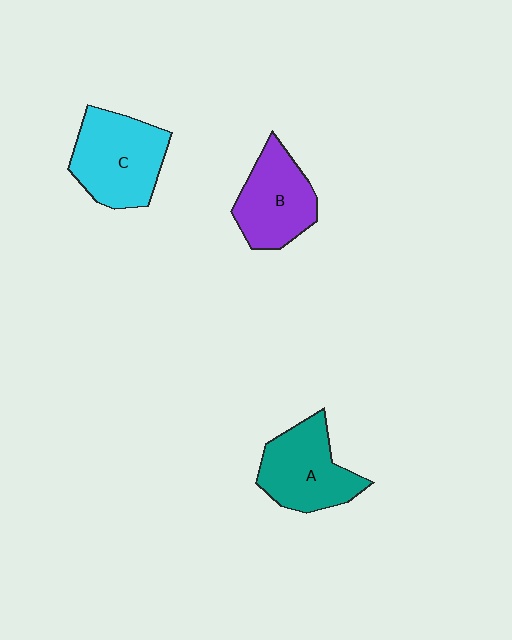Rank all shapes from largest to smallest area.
From largest to smallest: C (cyan), A (teal), B (purple).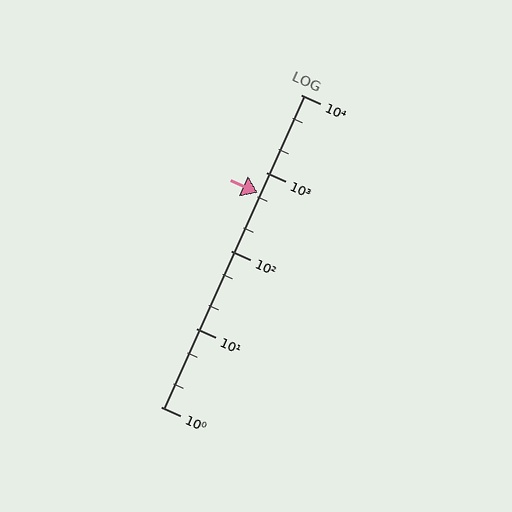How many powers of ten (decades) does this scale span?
The scale spans 4 decades, from 1 to 10000.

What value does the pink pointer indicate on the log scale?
The pointer indicates approximately 550.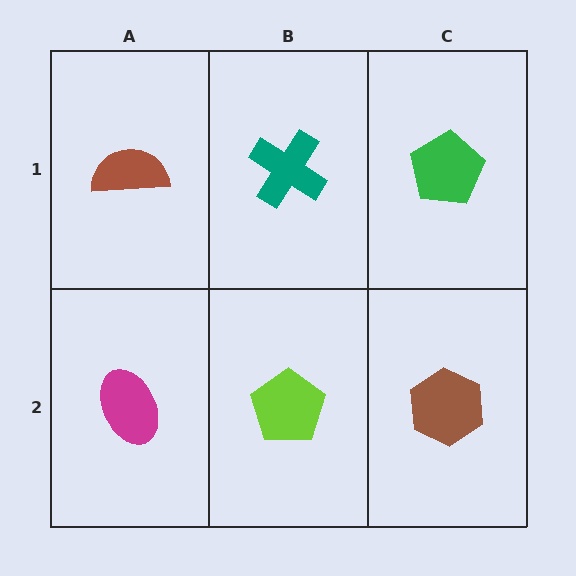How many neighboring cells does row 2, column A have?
2.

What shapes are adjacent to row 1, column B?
A lime pentagon (row 2, column B), a brown semicircle (row 1, column A), a green pentagon (row 1, column C).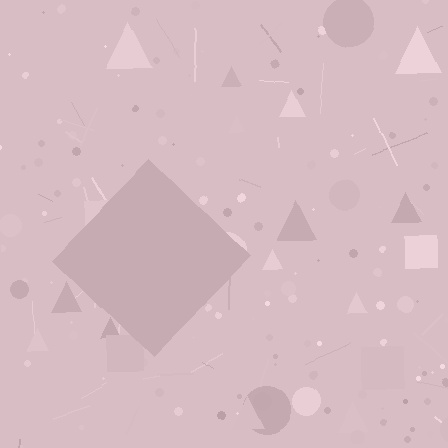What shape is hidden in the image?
A diamond is hidden in the image.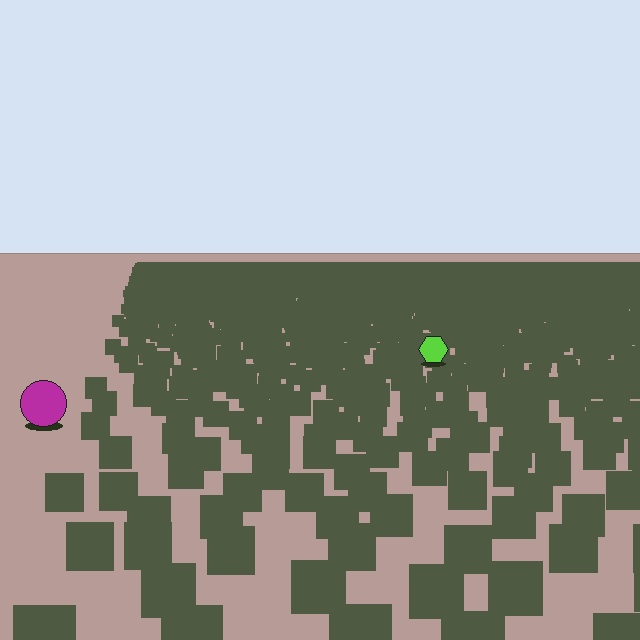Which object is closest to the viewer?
The magenta circle is closest. The texture marks near it are larger and more spread out.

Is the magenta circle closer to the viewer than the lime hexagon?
Yes. The magenta circle is closer — you can tell from the texture gradient: the ground texture is coarser near it.